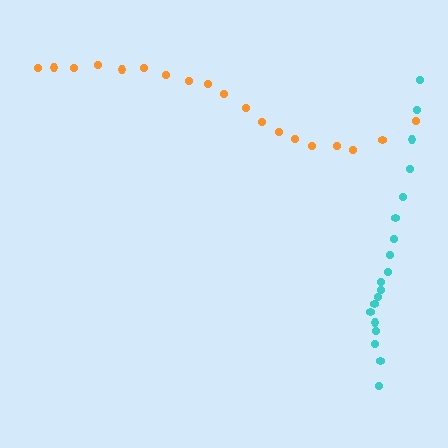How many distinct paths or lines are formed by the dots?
There are 2 distinct paths.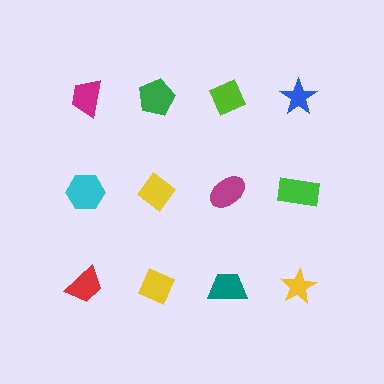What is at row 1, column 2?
A green pentagon.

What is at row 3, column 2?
A yellow diamond.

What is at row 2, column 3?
A magenta ellipse.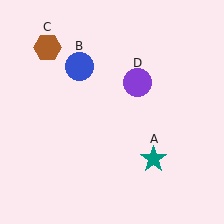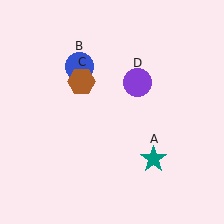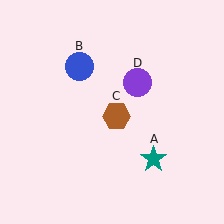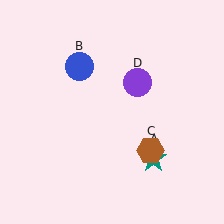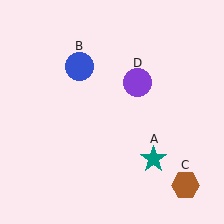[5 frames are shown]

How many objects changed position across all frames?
1 object changed position: brown hexagon (object C).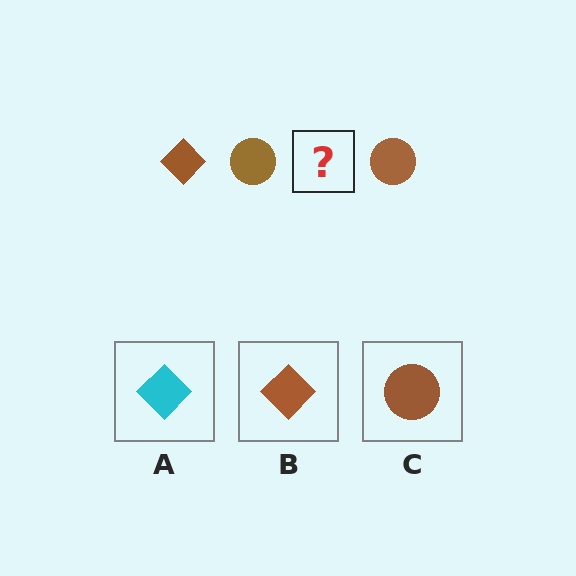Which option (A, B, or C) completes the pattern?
B.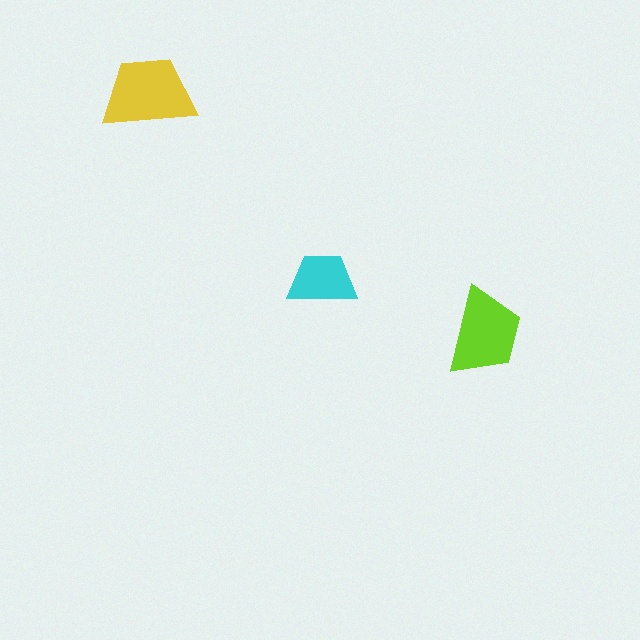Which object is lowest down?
The lime trapezoid is bottommost.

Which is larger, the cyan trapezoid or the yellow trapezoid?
The yellow one.